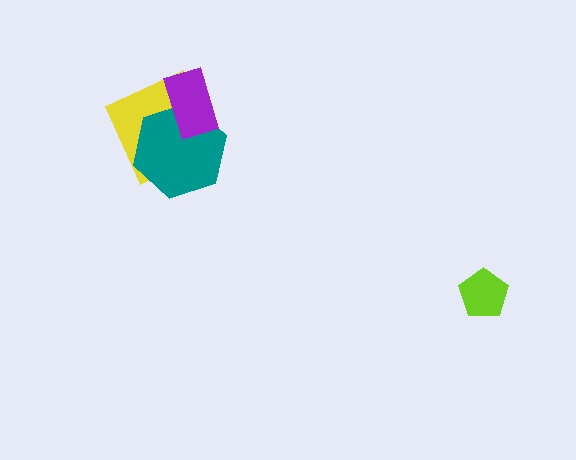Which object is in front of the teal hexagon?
The purple rectangle is in front of the teal hexagon.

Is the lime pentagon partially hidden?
No, no other shape covers it.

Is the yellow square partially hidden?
Yes, it is partially covered by another shape.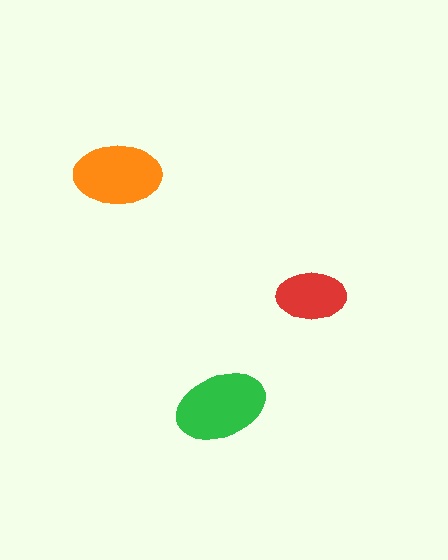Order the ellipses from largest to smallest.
the green one, the orange one, the red one.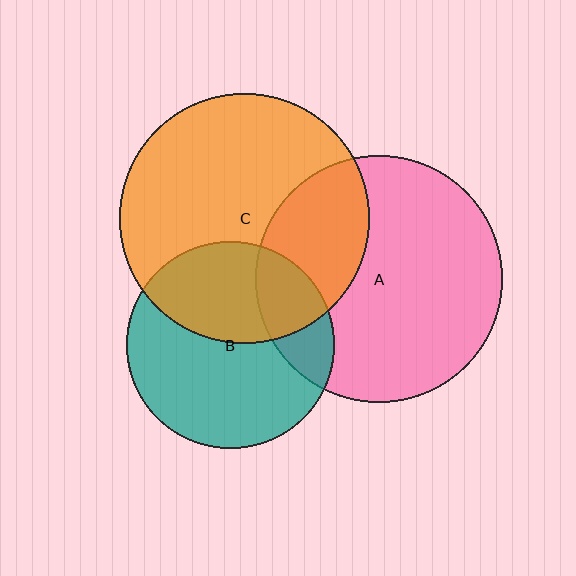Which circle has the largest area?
Circle C (orange).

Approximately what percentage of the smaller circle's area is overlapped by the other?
Approximately 40%.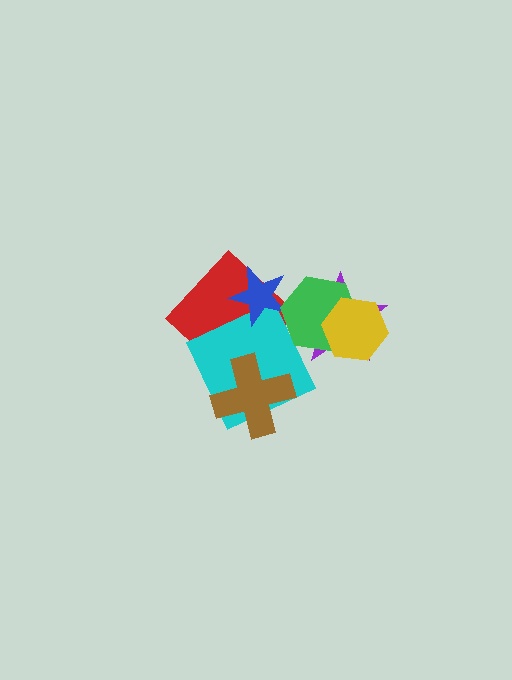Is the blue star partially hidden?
Yes, it is partially covered by another shape.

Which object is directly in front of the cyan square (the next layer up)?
The brown cross is directly in front of the cyan square.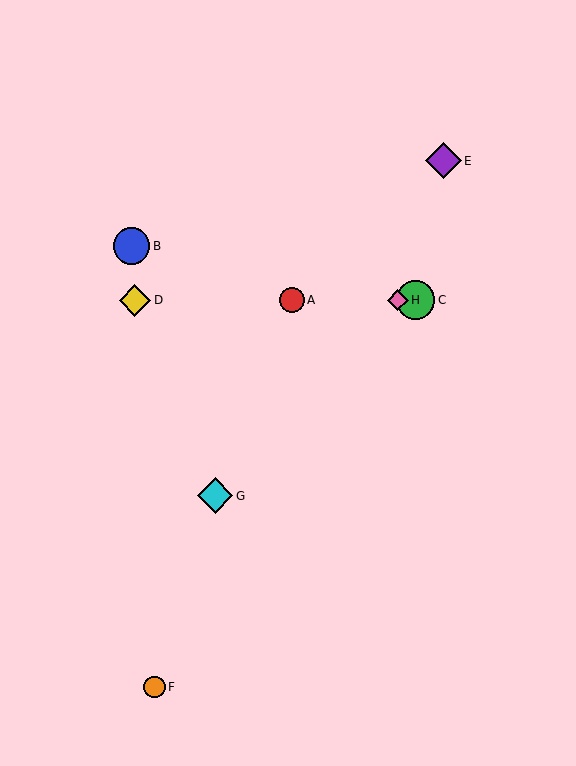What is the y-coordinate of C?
Object C is at y≈300.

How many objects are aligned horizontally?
4 objects (A, C, D, H) are aligned horizontally.